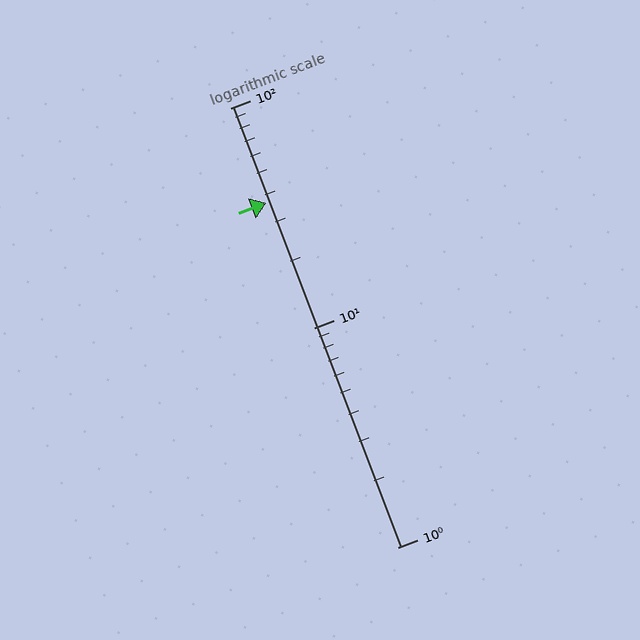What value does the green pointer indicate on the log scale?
The pointer indicates approximately 37.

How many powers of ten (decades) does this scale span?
The scale spans 2 decades, from 1 to 100.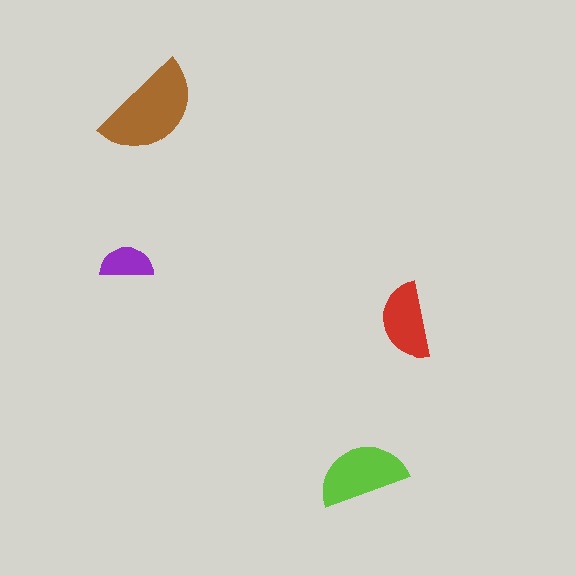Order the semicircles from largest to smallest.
the brown one, the lime one, the red one, the purple one.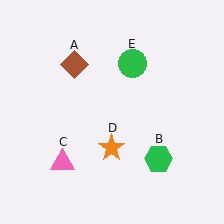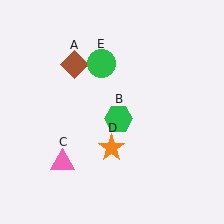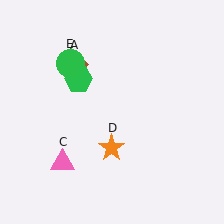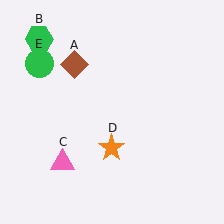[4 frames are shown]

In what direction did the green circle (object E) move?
The green circle (object E) moved left.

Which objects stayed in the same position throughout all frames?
Brown diamond (object A) and pink triangle (object C) and orange star (object D) remained stationary.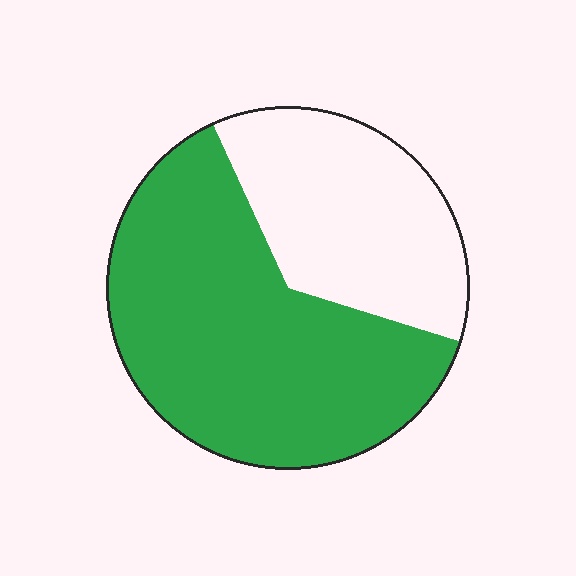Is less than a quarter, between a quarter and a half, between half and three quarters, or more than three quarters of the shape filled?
Between half and three quarters.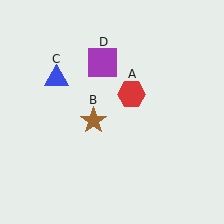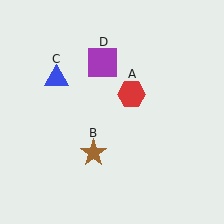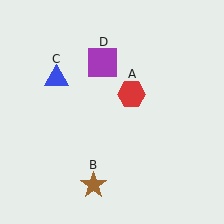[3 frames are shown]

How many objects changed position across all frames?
1 object changed position: brown star (object B).